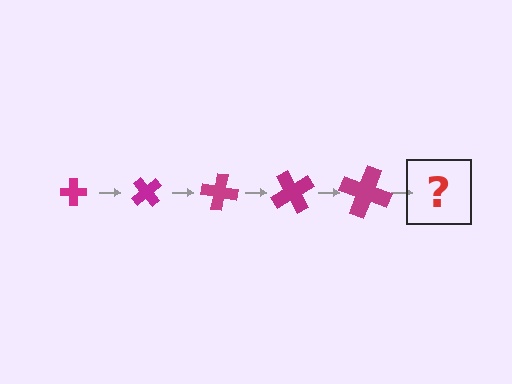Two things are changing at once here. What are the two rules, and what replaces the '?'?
The two rules are that the cross grows larger each step and it rotates 50 degrees each step. The '?' should be a cross, larger than the previous one and rotated 250 degrees from the start.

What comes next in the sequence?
The next element should be a cross, larger than the previous one and rotated 250 degrees from the start.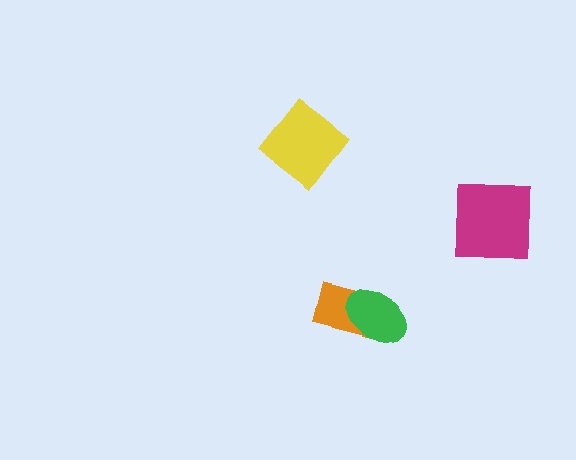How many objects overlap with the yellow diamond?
0 objects overlap with the yellow diamond.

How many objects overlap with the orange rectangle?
1 object overlaps with the orange rectangle.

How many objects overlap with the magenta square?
0 objects overlap with the magenta square.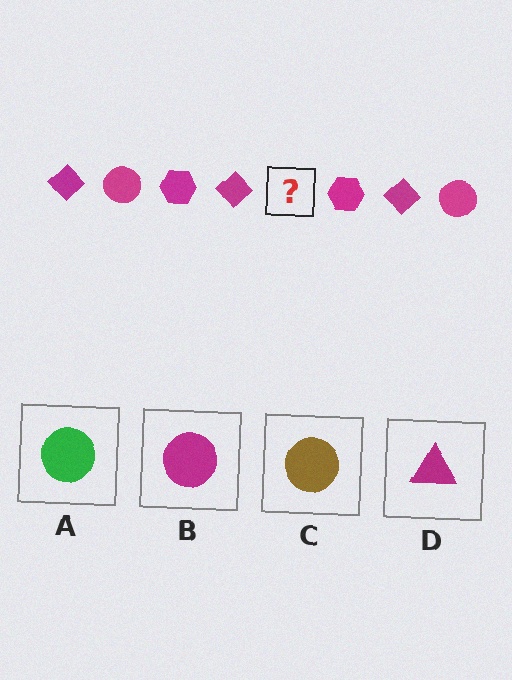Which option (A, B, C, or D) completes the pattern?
B.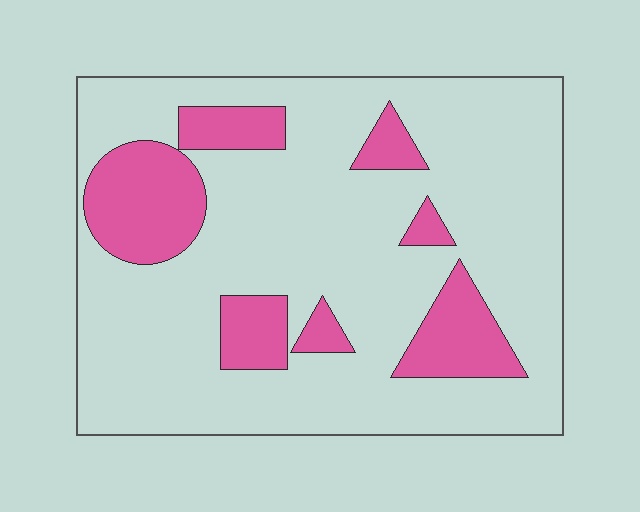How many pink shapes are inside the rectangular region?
7.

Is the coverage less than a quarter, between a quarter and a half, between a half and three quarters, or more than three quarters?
Less than a quarter.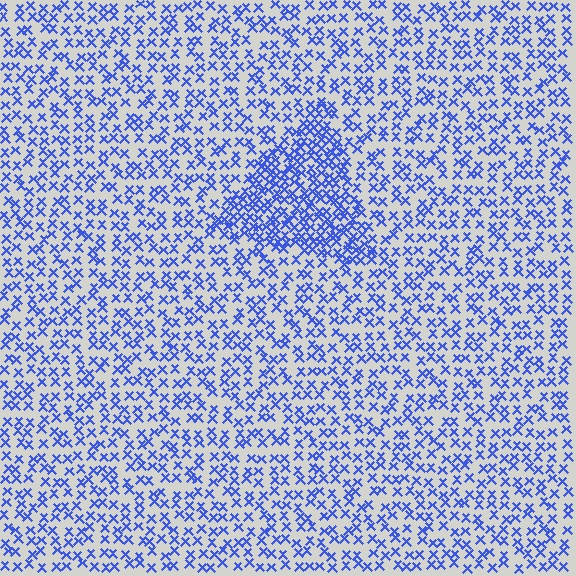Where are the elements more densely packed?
The elements are more densely packed inside the triangle boundary.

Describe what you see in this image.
The image contains small blue elements arranged at two different densities. A triangle-shaped region is visible where the elements are more densely packed than the surrounding area.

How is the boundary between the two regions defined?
The boundary is defined by a change in element density (approximately 2.0x ratio). All elements are the same color, size, and shape.